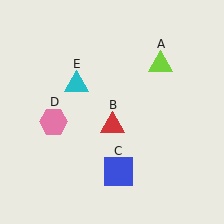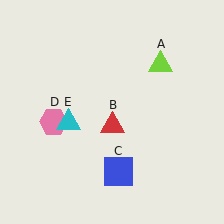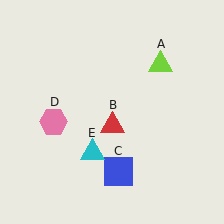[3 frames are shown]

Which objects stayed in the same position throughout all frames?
Lime triangle (object A) and red triangle (object B) and blue square (object C) and pink hexagon (object D) remained stationary.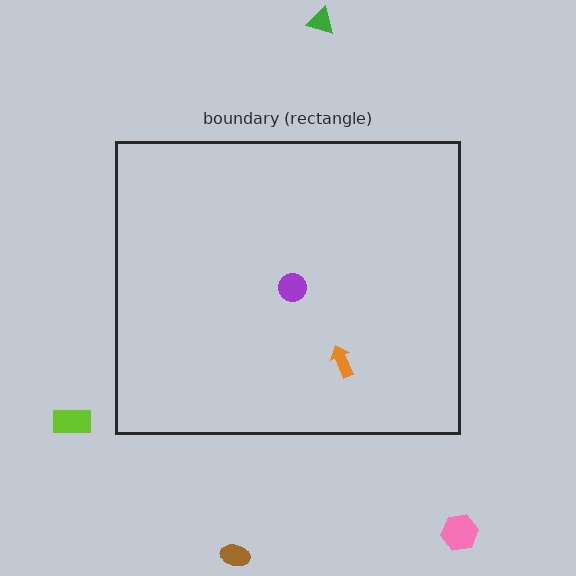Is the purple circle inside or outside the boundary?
Inside.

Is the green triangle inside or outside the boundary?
Outside.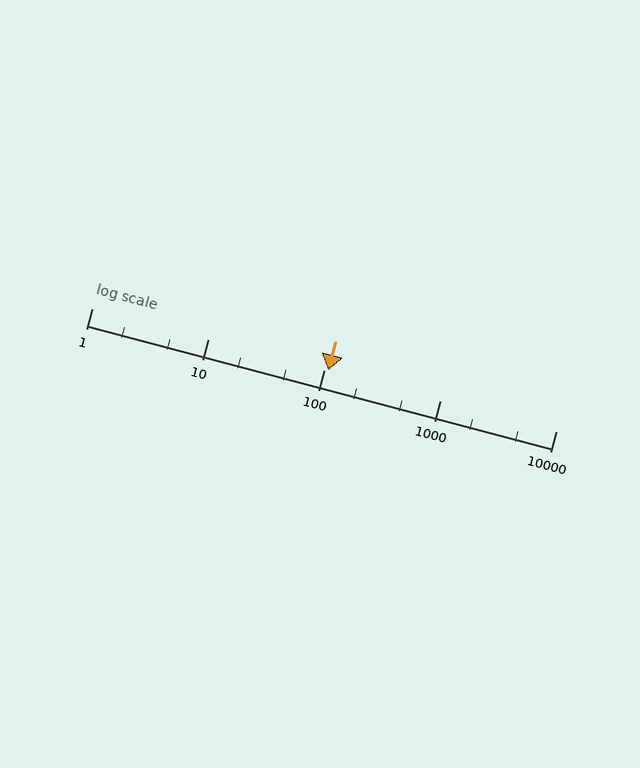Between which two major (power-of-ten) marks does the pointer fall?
The pointer is between 100 and 1000.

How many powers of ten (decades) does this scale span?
The scale spans 4 decades, from 1 to 10000.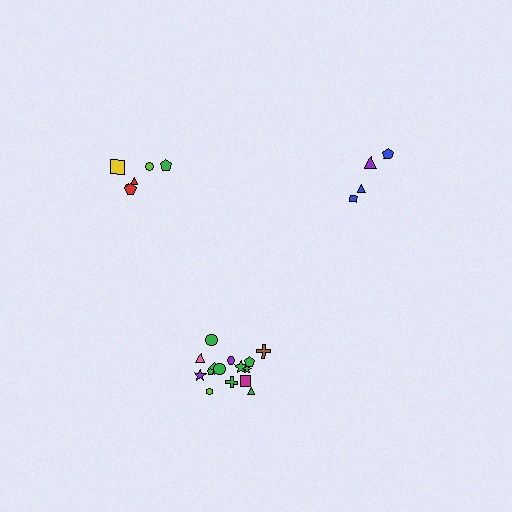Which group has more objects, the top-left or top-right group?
The top-left group.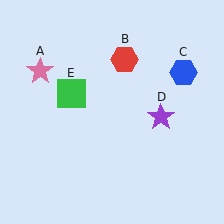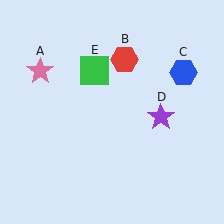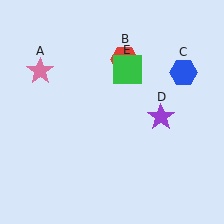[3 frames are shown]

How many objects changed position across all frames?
1 object changed position: green square (object E).